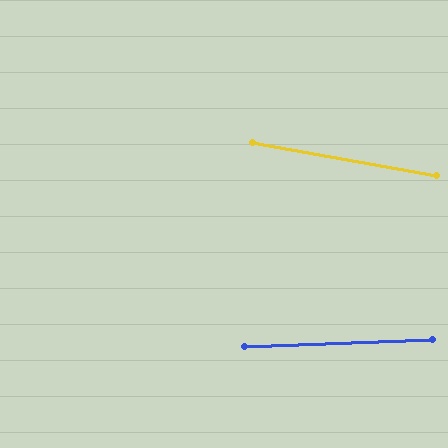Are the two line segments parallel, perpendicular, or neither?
Neither parallel nor perpendicular — they differ by about 12°.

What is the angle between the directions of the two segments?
Approximately 12 degrees.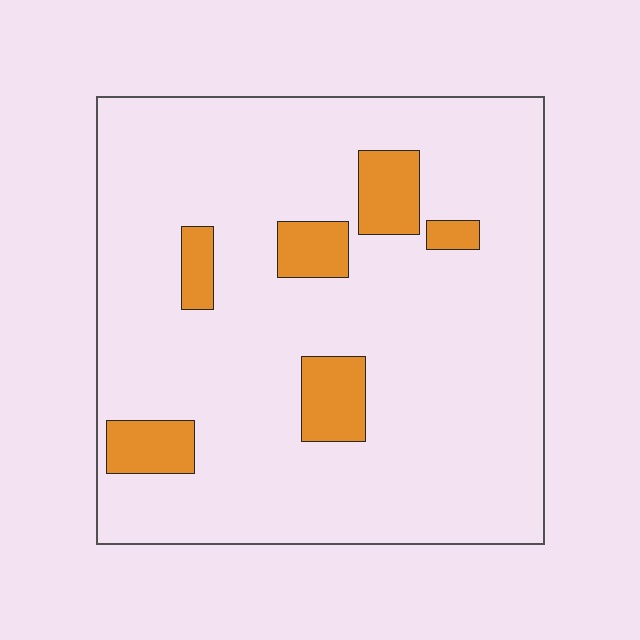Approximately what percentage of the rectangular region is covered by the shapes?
Approximately 10%.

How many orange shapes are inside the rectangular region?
6.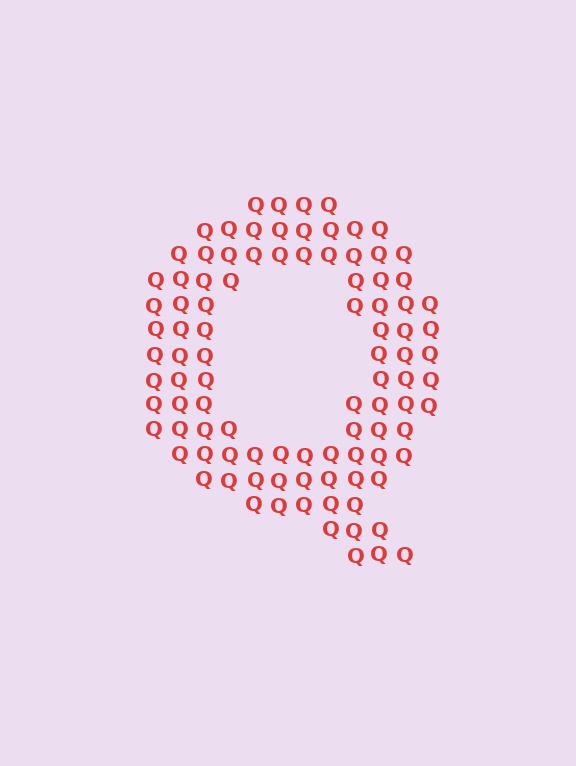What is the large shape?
The large shape is the letter Q.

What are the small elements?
The small elements are letter Q's.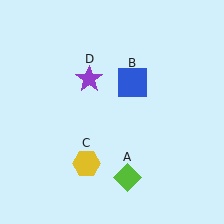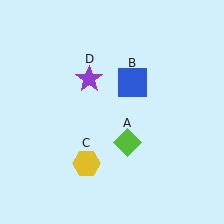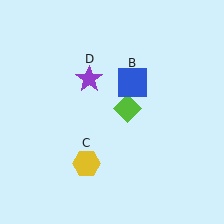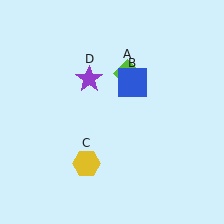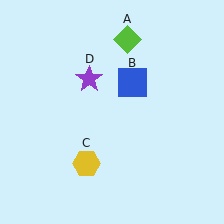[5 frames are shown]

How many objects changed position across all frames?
1 object changed position: lime diamond (object A).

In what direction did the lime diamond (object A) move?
The lime diamond (object A) moved up.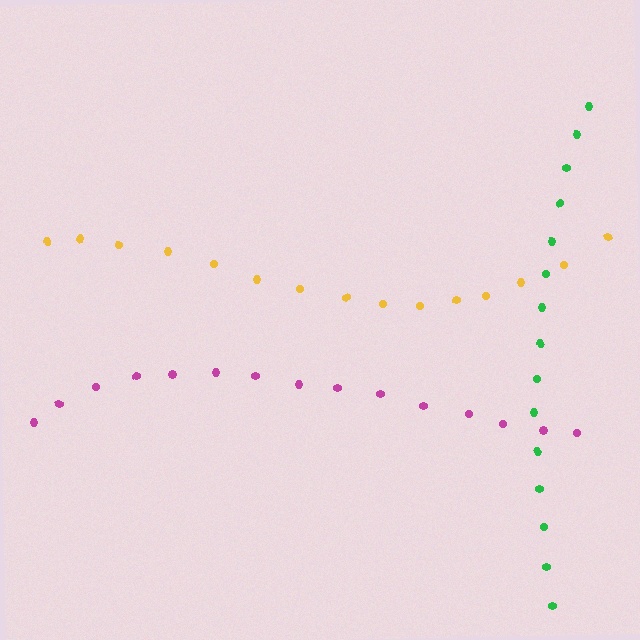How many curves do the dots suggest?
There are 3 distinct paths.